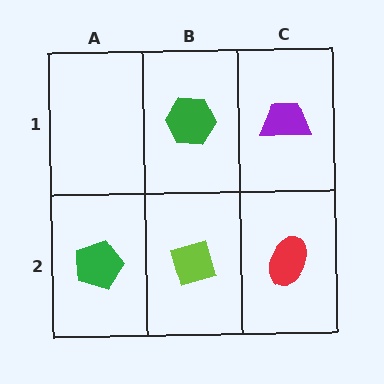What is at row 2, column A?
A green pentagon.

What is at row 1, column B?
A green hexagon.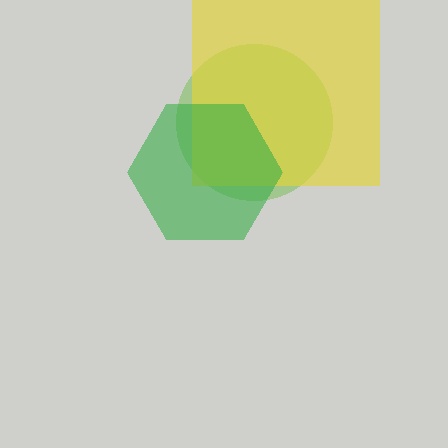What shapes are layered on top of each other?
The layered shapes are: a lime circle, a yellow square, a green hexagon.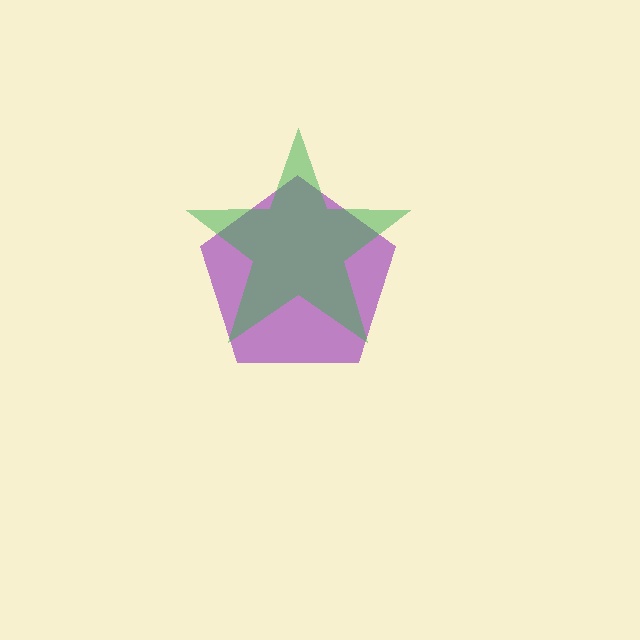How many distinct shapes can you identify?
There are 2 distinct shapes: a purple pentagon, a green star.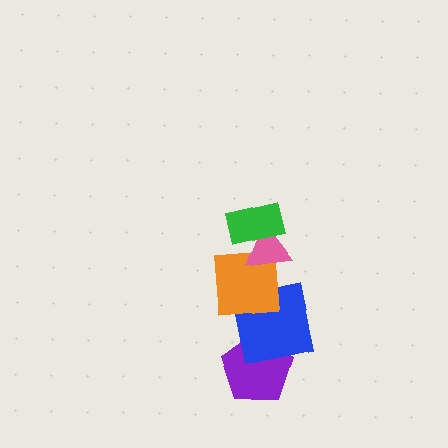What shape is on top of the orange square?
The pink triangle is on top of the orange square.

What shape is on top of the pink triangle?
The green rectangle is on top of the pink triangle.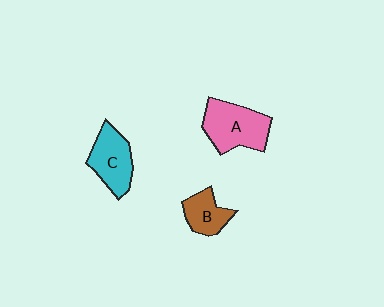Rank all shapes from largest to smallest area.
From largest to smallest: A (pink), C (cyan), B (brown).